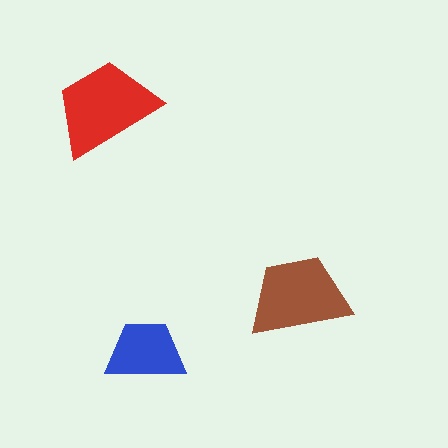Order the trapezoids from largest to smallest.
the red one, the brown one, the blue one.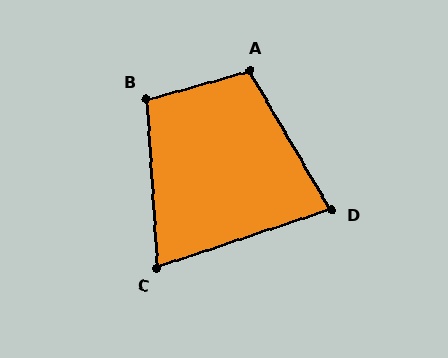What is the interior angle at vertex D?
Approximately 78 degrees (acute).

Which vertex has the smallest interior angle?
C, at approximately 75 degrees.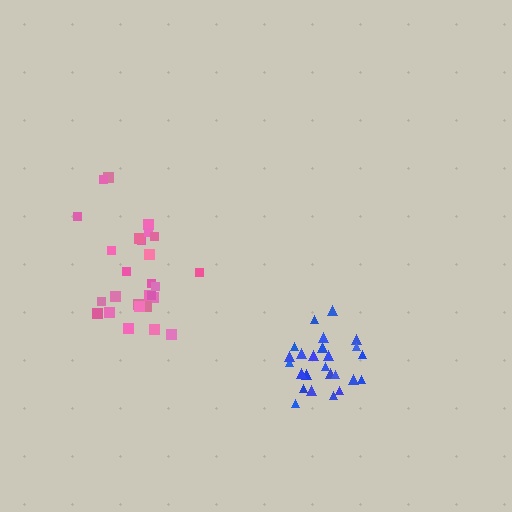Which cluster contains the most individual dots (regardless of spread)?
Pink (27).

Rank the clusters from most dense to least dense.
blue, pink.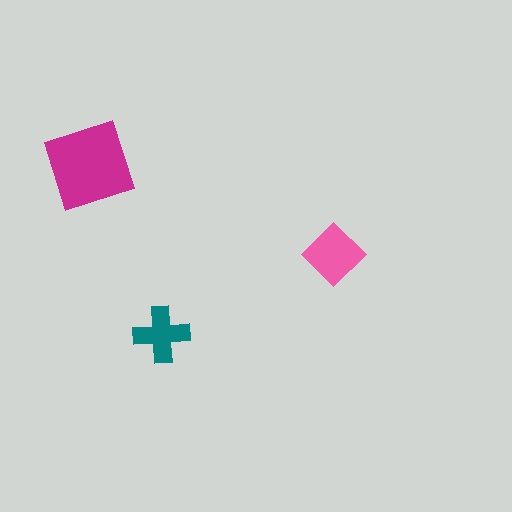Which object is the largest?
The magenta square.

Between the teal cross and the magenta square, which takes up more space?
The magenta square.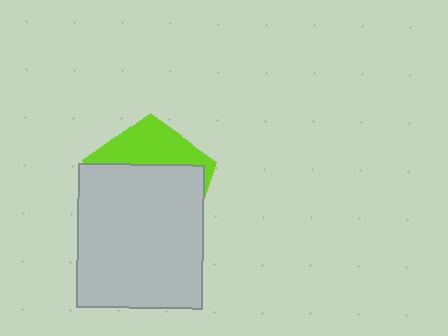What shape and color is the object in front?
The object in front is a light gray rectangle.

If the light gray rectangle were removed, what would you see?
You would see the complete lime pentagon.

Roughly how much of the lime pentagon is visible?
A small part of it is visible (roughly 32%).